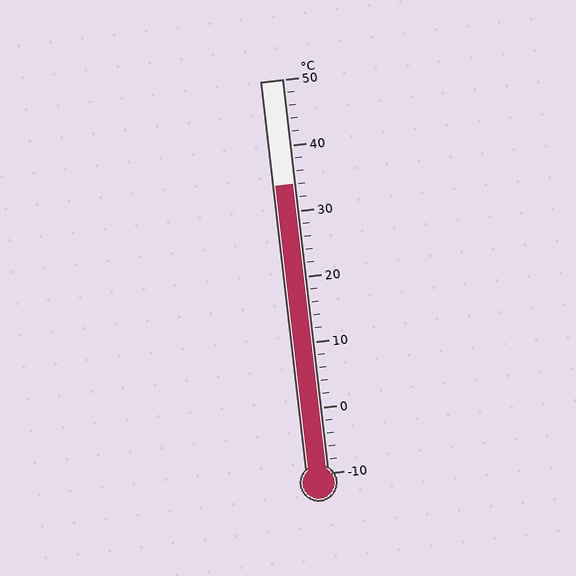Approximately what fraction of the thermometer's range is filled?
The thermometer is filled to approximately 75% of its range.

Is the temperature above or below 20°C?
The temperature is above 20°C.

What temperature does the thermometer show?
The thermometer shows approximately 34°C.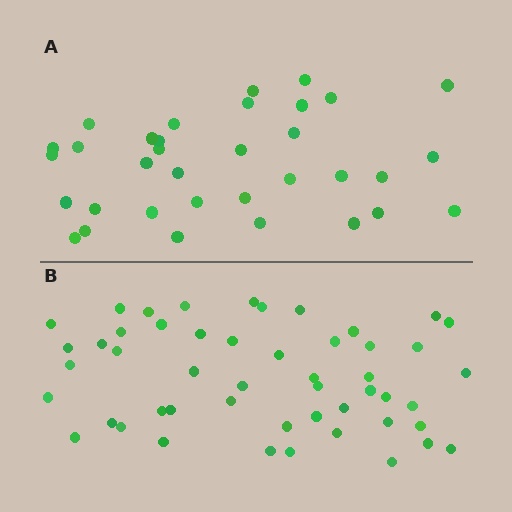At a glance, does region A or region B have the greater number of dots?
Region B (the bottom region) has more dots.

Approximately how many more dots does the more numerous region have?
Region B has approximately 15 more dots than region A.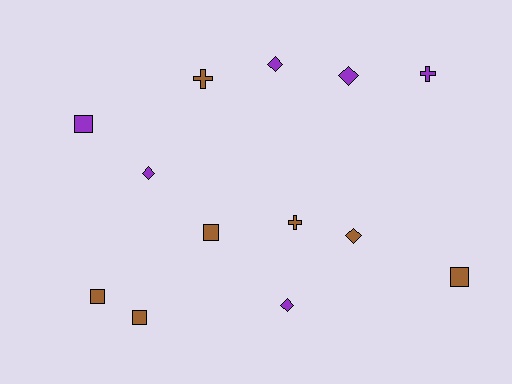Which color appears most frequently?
Brown, with 7 objects.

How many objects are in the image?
There are 13 objects.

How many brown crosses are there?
There are 2 brown crosses.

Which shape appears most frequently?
Diamond, with 5 objects.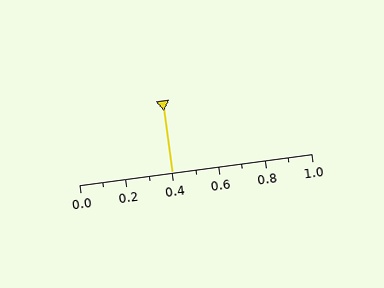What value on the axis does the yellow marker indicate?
The marker indicates approximately 0.4.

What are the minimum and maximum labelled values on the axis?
The axis runs from 0.0 to 1.0.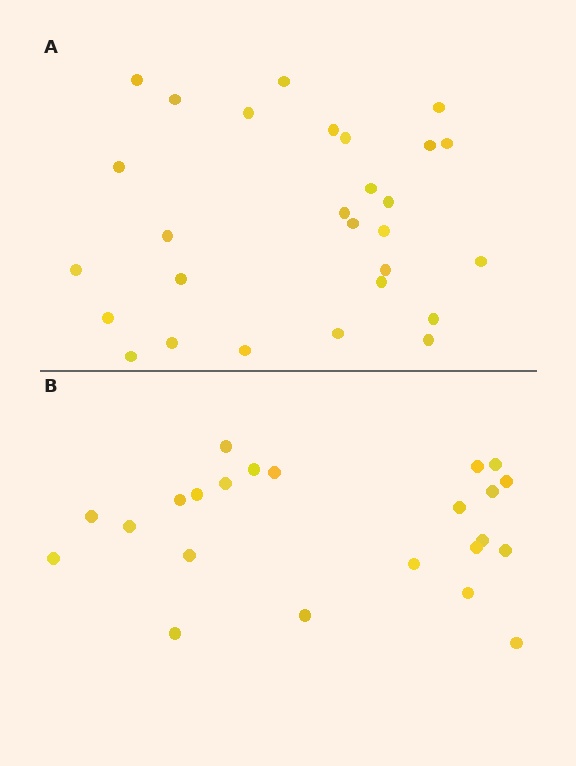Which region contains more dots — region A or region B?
Region A (the top region) has more dots.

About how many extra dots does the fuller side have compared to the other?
Region A has about 5 more dots than region B.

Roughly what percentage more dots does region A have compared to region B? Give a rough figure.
About 20% more.